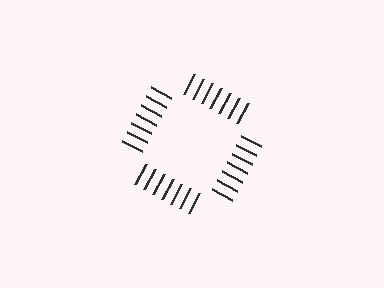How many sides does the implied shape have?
4 sides — the line-ends trace a square.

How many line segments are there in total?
28 — 7 along each of the 4 edges.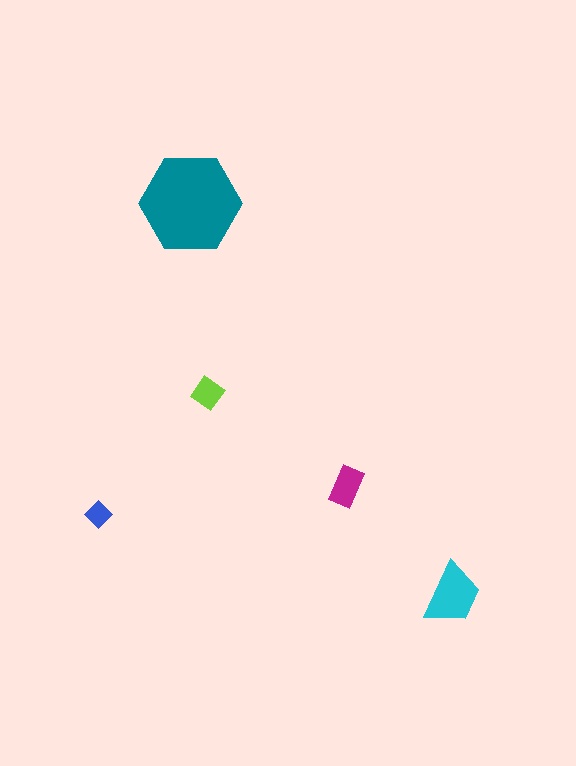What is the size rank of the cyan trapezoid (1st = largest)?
2nd.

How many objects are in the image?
There are 5 objects in the image.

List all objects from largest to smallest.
The teal hexagon, the cyan trapezoid, the magenta rectangle, the lime diamond, the blue diamond.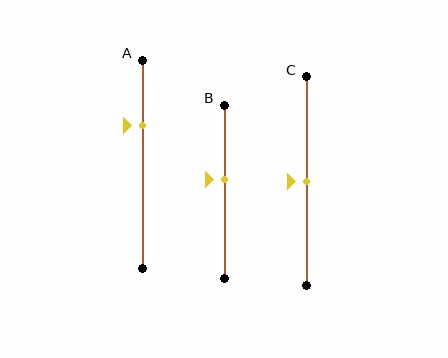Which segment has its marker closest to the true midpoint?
Segment C has its marker closest to the true midpoint.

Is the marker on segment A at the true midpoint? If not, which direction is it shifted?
No, the marker on segment A is shifted upward by about 18% of the segment length.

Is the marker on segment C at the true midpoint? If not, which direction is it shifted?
Yes, the marker on segment C is at the true midpoint.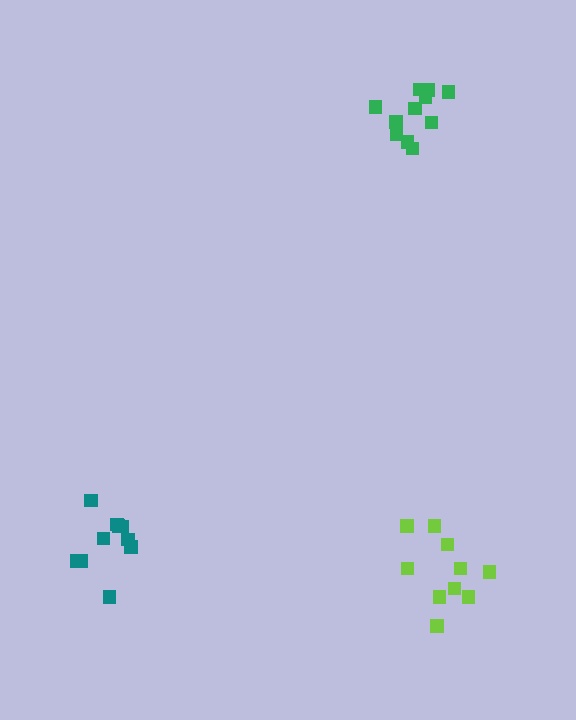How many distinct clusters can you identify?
There are 3 distinct clusters.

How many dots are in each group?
Group 1: 10 dots, Group 2: 11 dots, Group 3: 10 dots (31 total).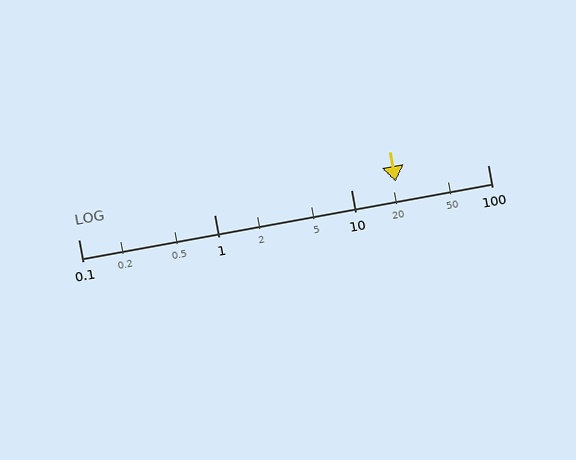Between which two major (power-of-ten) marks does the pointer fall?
The pointer is between 10 and 100.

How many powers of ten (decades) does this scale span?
The scale spans 3 decades, from 0.1 to 100.